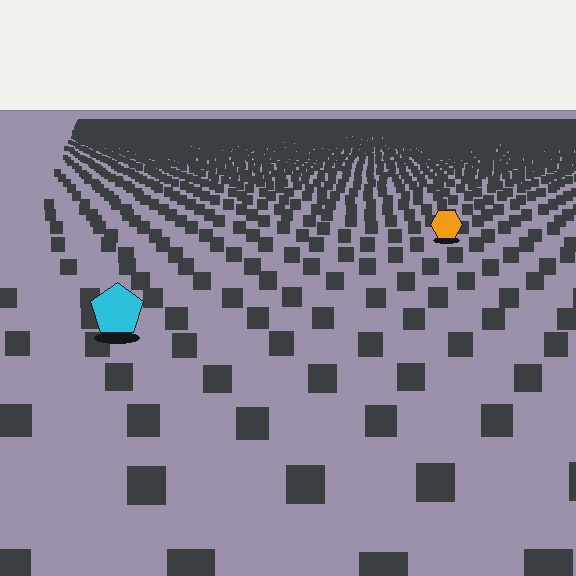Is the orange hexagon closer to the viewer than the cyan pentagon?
No. The cyan pentagon is closer — you can tell from the texture gradient: the ground texture is coarser near it.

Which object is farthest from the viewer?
The orange hexagon is farthest from the viewer. It appears smaller and the ground texture around it is denser.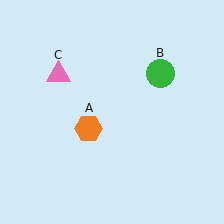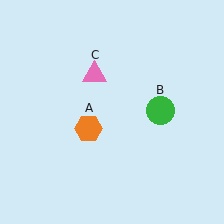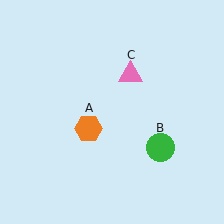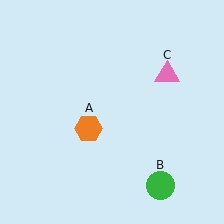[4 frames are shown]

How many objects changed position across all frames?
2 objects changed position: green circle (object B), pink triangle (object C).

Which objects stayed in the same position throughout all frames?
Orange hexagon (object A) remained stationary.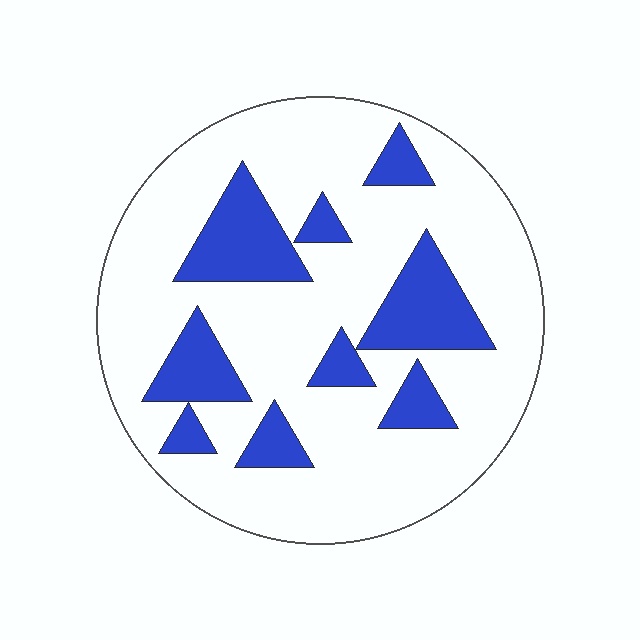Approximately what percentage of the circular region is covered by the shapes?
Approximately 25%.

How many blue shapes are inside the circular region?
9.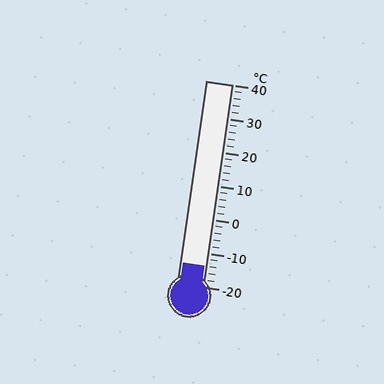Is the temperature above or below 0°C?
The temperature is below 0°C.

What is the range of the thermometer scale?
The thermometer scale ranges from -20°C to 40°C.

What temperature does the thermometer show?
The thermometer shows approximately -14°C.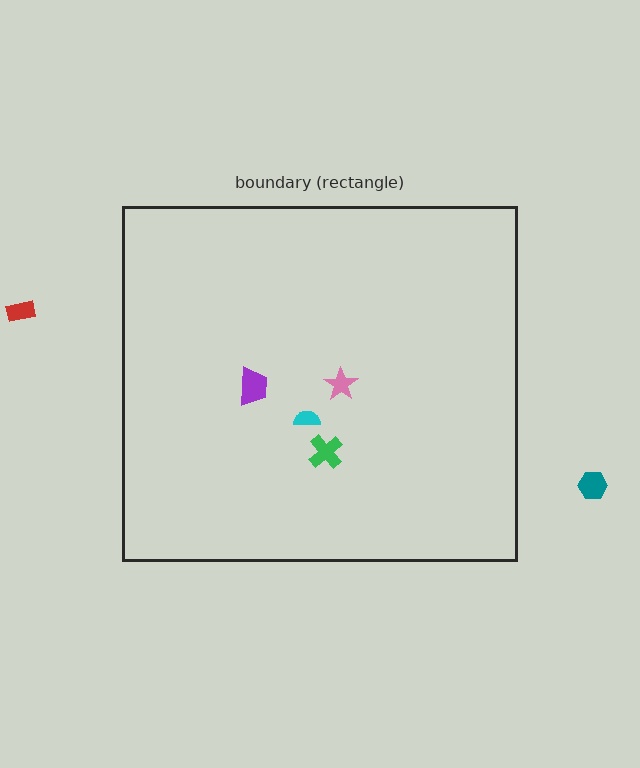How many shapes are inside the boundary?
4 inside, 2 outside.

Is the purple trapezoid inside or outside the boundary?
Inside.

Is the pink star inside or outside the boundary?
Inside.